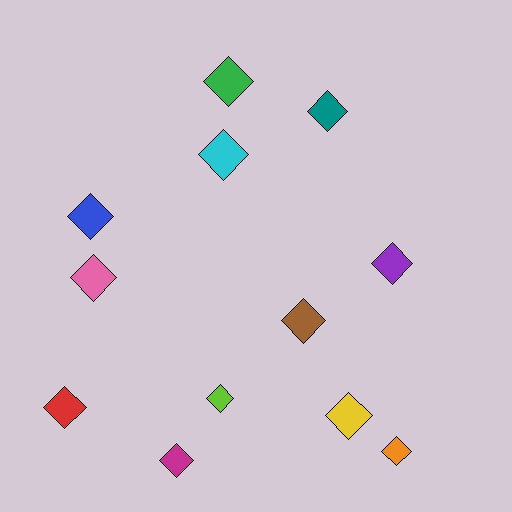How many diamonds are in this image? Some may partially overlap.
There are 12 diamonds.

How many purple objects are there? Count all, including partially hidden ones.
There is 1 purple object.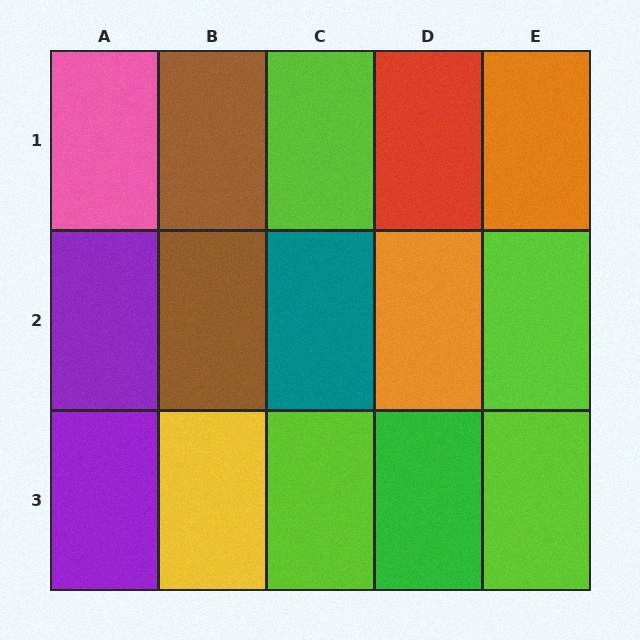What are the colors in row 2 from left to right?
Purple, brown, teal, orange, lime.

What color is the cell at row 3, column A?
Purple.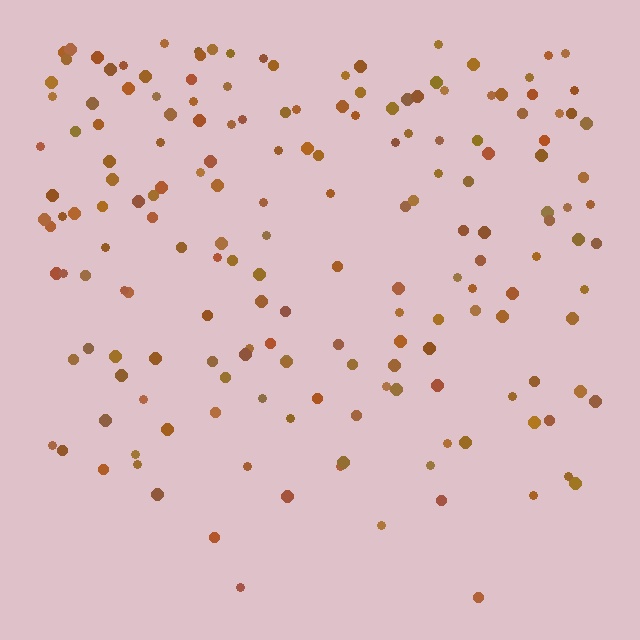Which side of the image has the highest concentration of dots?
The top.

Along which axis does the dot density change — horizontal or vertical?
Vertical.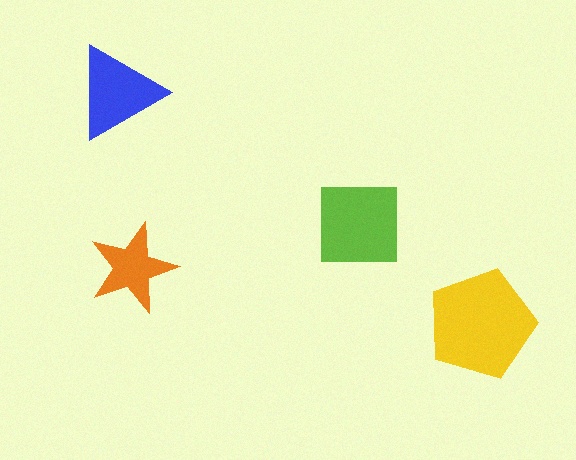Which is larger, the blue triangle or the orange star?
The blue triangle.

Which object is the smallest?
The orange star.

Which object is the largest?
The yellow pentagon.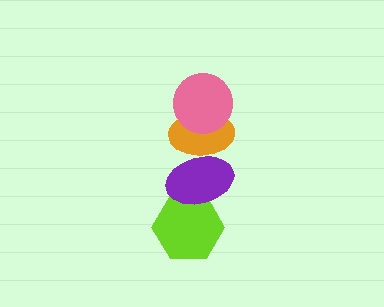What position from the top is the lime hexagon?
The lime hexagon is 4th from the top.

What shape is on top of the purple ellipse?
The orange ellipse is on top of the purple ellipse.